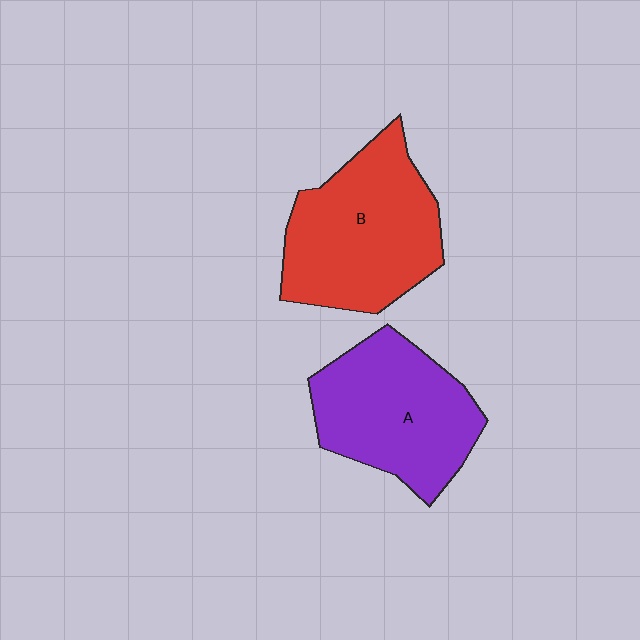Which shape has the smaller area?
Shape A (purple).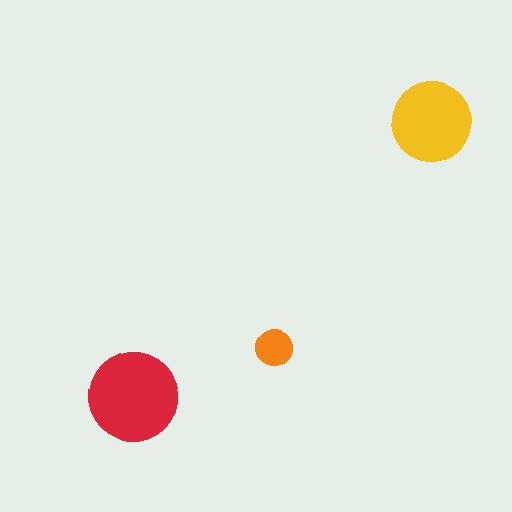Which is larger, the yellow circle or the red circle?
The red one.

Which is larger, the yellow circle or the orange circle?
The yellow one.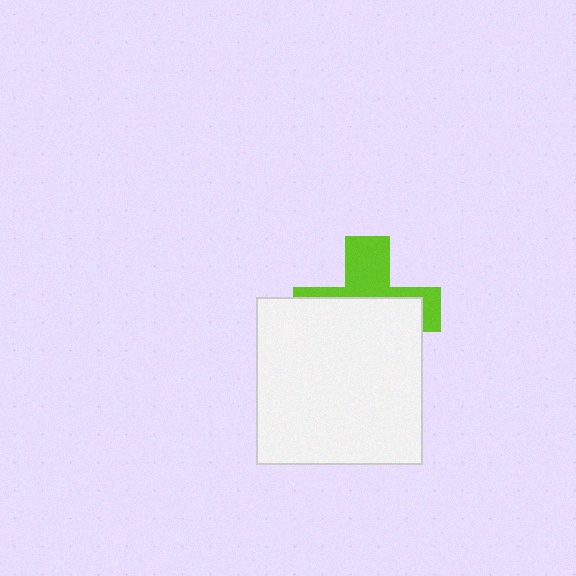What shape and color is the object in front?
The object in front is a white square.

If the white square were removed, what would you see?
You would see the complete lime cross.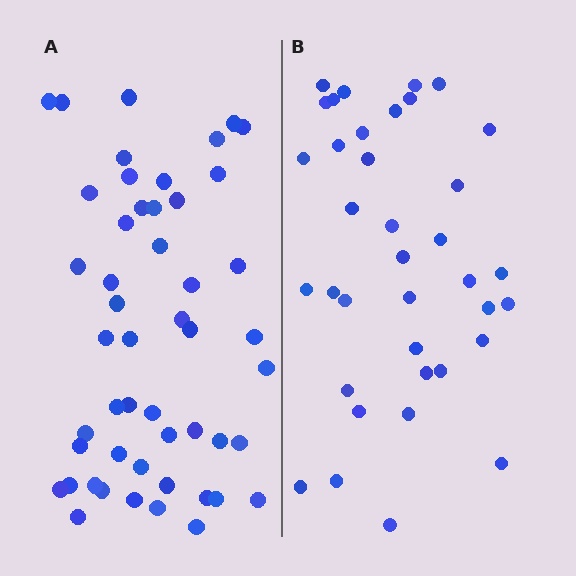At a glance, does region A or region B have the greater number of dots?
Region A (the left region) has more dots.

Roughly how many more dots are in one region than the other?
Region A has approximately 15 more dots than region B.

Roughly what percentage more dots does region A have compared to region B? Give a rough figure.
About 35% more.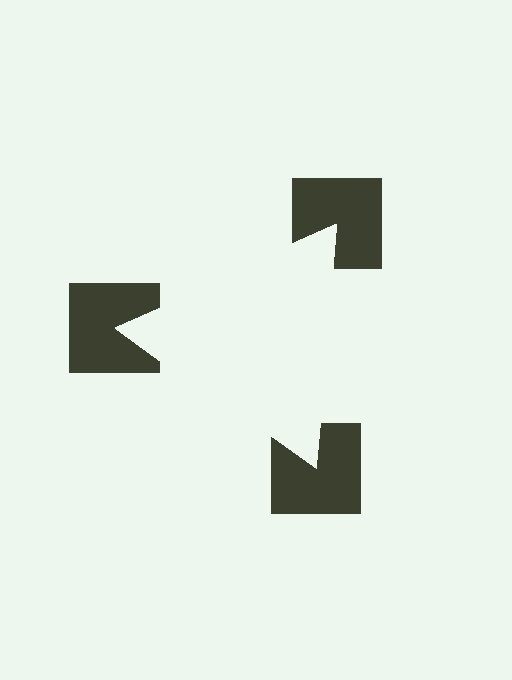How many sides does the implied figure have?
3 sides.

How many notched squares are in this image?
There are 3 — one at each vertex of the illusory triangle.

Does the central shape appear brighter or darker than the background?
It typically appears slightly brighter than the background, even though no actual brightness change is drawn.